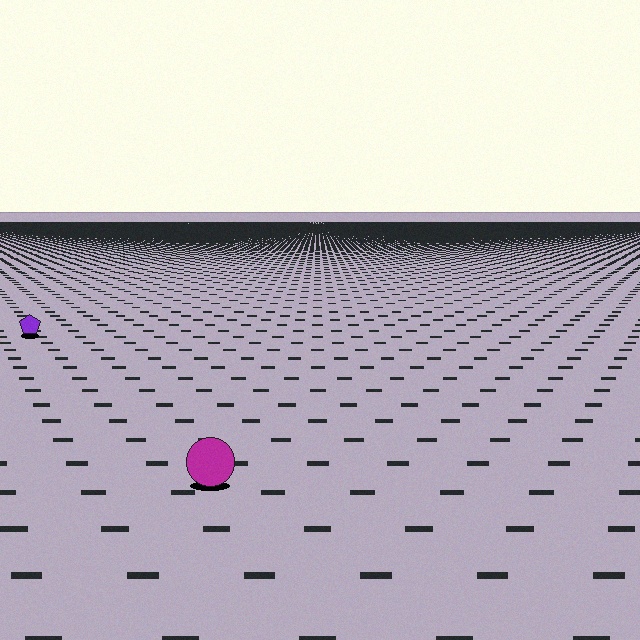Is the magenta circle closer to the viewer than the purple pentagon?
Yes. The magenta circle is closer — you can tell from the texture gradient: the ground texture is coarser near it.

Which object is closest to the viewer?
The magenta circle is closest. The texture marks near it are larger and more spread out.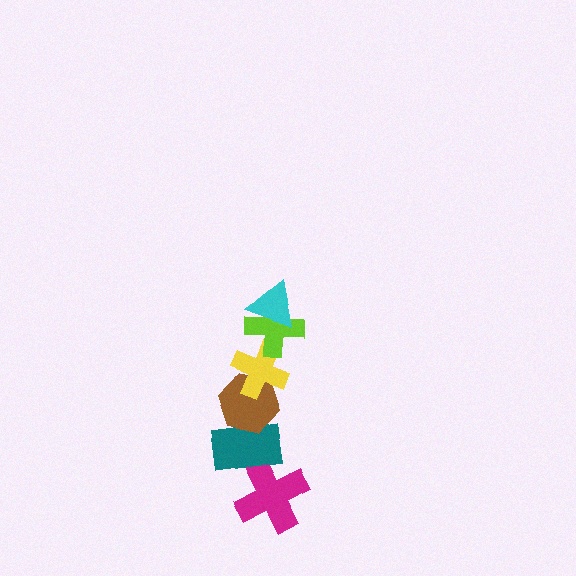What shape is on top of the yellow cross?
The lime cross is on top of the yellow cross.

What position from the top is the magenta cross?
The magenta cross is 6th from the top.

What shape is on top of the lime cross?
The cyan triangle is on top of the lime cross.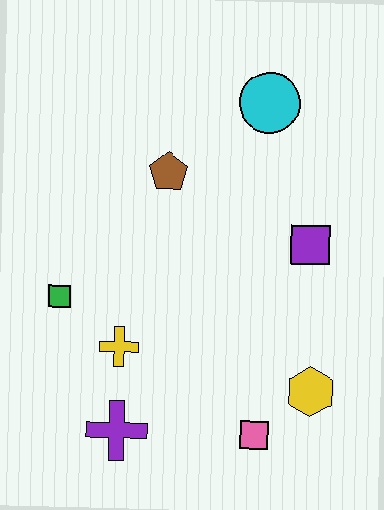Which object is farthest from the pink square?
The cyan circle is farthest from the pink square.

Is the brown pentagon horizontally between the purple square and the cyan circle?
No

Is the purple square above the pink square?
Yes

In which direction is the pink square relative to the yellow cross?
The pink square is to the right of the yellow cross.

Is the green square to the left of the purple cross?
Yes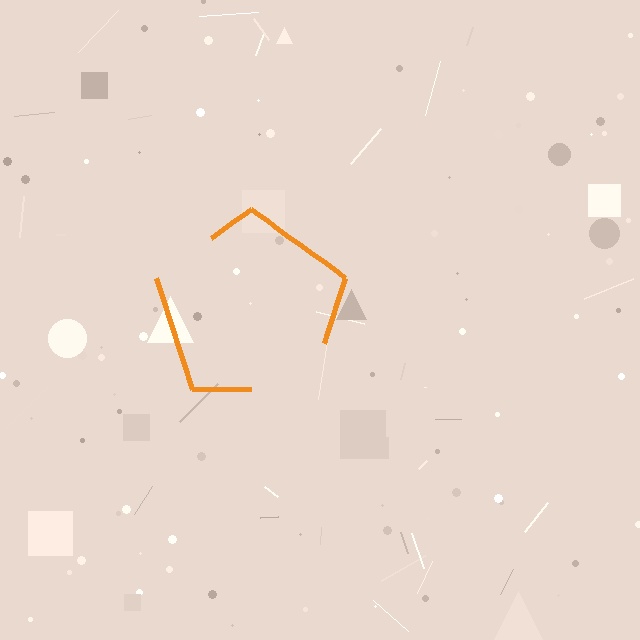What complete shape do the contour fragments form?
The contour fragments form a pentagon.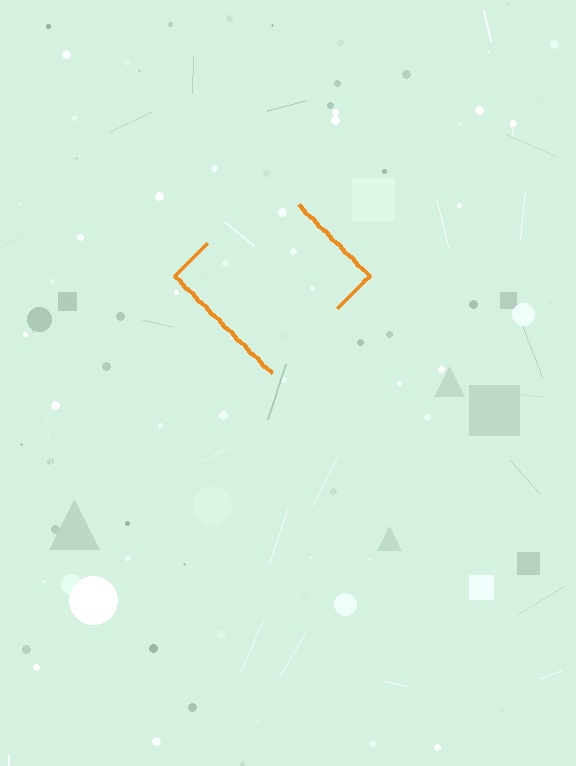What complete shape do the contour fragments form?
The contour fragments form a diamond.